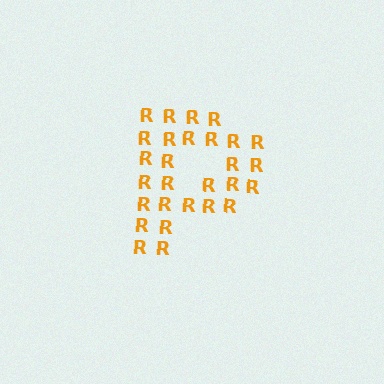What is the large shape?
The large shape is the letter P.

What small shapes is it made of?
It is made of small letter R's.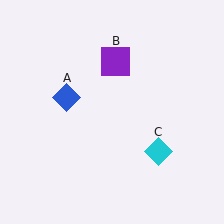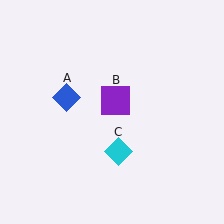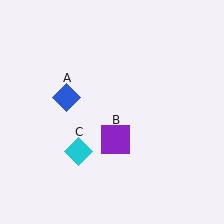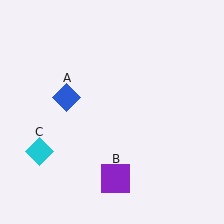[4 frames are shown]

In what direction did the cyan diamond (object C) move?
The cyan diamond (object C) moved left.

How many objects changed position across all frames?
2 objects changed position: purple square (object B), cyan diamond (object C).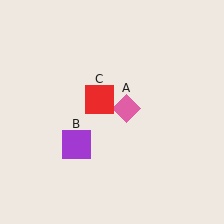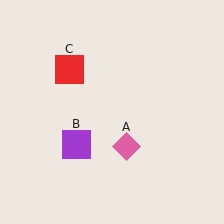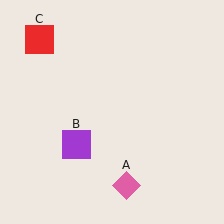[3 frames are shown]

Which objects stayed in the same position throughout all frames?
Purple square (object B) remained stationary.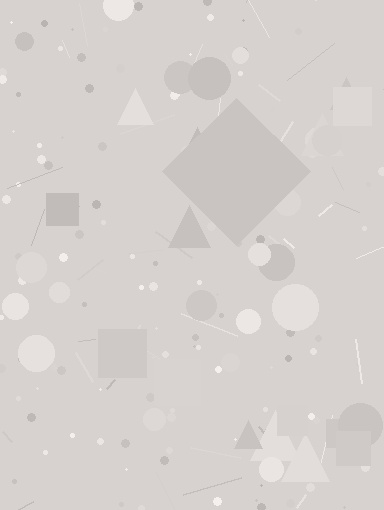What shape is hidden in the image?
A diamond is hidden in the image.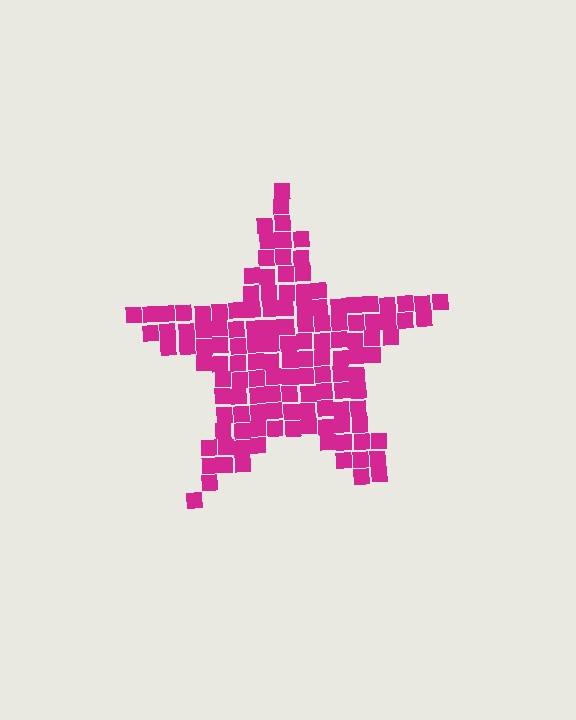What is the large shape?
The large shape is a star.